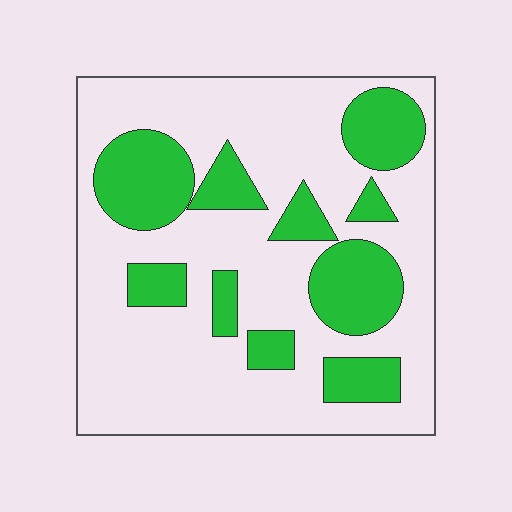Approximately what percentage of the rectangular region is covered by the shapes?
Approximately 30%.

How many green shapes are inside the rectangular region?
10.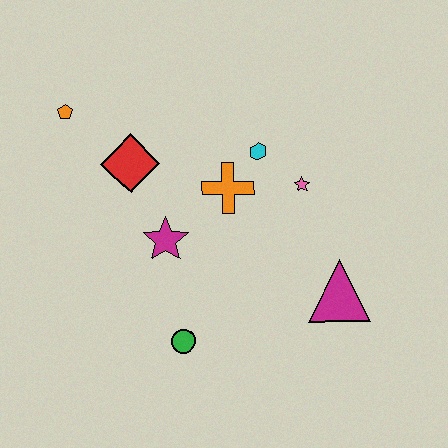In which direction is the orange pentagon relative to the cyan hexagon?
The orange pentagon is to the left of the cyan hexagon.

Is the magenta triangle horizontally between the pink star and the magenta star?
No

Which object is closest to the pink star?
The cyan hexagon is closest to the pink star.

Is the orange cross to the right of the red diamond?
Yes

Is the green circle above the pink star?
No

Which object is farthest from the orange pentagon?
The magenta triangle is farthest from the orange pentagon.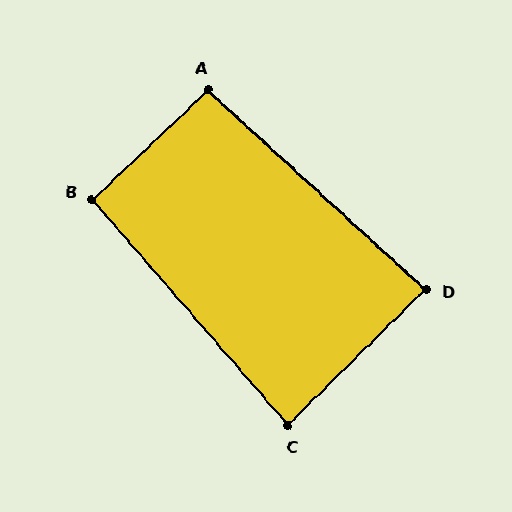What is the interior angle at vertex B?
Approximately 93 degrees (approximately right).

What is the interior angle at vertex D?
Approximately 87 degrees (approximately right).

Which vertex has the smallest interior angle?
C, at approximately 86 degrees.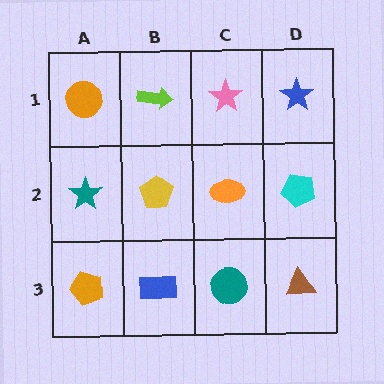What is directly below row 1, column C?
An orange ellipse.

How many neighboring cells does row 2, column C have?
4.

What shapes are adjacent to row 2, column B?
A lime arrow (row 1, column B), a blue rectangle (row 3, column B), a teal star (row 2, column A), an orange ellipse (row 2, column C).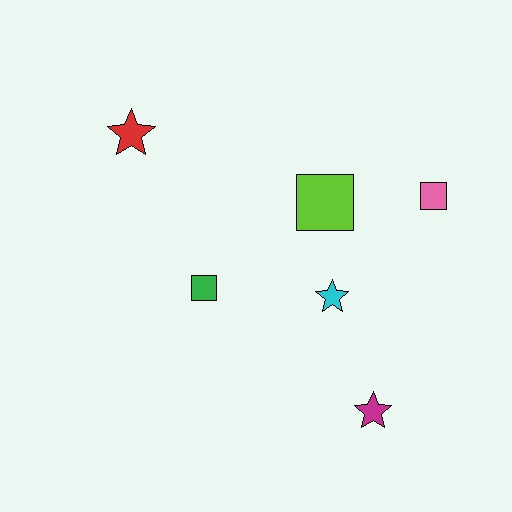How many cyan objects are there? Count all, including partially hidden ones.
There is 1 cyan object.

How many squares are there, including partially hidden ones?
There are 3 squares.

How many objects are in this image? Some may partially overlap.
There are 6 objects.